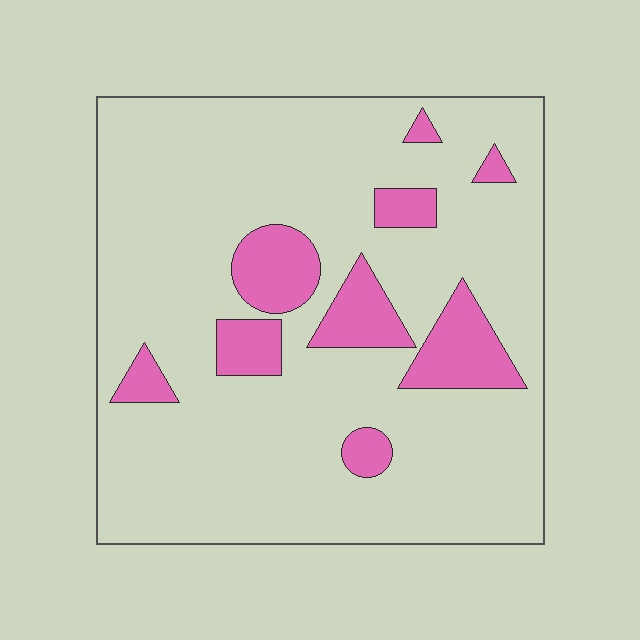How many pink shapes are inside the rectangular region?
9.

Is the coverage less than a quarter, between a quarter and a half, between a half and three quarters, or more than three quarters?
Less than a quarter.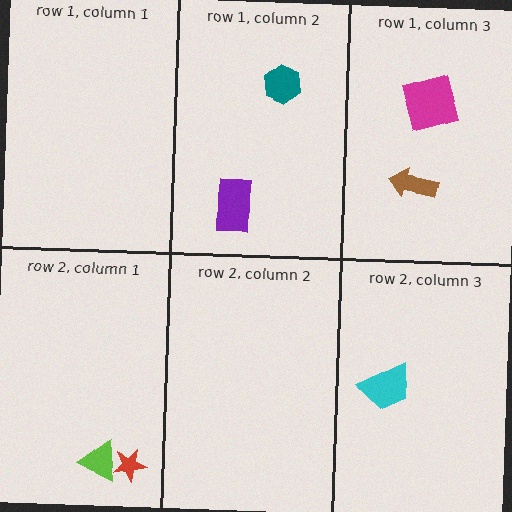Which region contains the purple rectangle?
The row 1, column 2 region.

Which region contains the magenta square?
The row 1, column 3 region.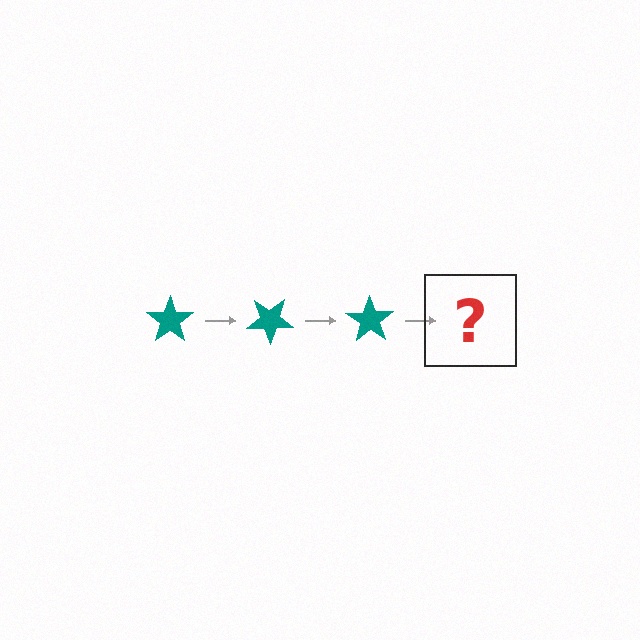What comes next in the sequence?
The next element should be a teal star rotated 105 degrees.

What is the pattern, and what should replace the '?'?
The pattern is that the star rotates 35 degrees each step. The '?' should be a teal star rotated 105 degrees.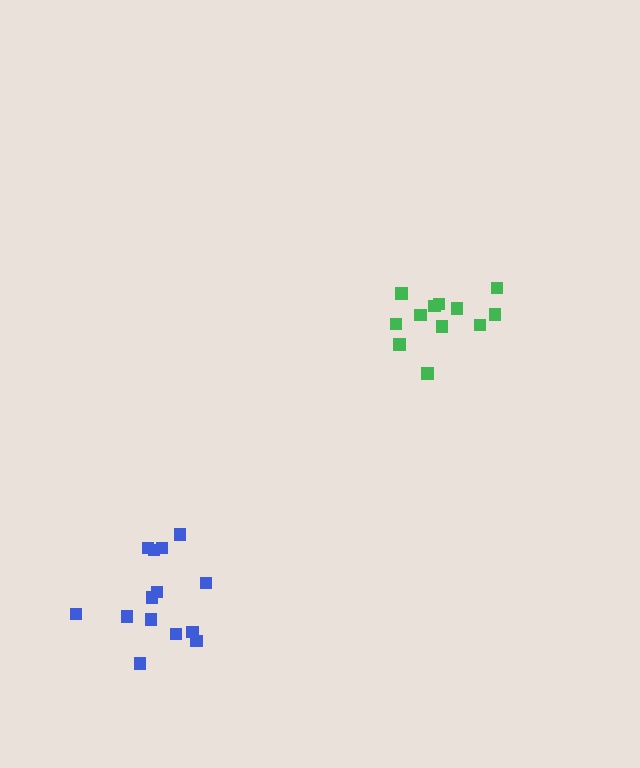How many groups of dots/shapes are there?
There are 2 groups.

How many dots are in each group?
Group 1: 14 dots, Group 2: 12 dots (26 total).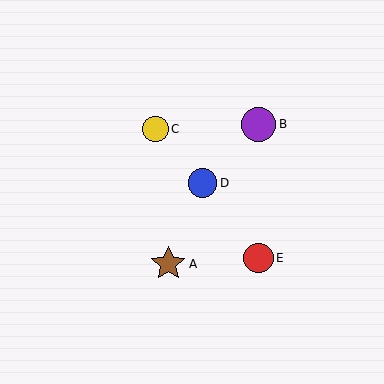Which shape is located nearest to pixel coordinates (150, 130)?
The yellow circle (labeled C) at (155, 129) is nearest to that location.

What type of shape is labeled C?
Shape C is a yellow circle.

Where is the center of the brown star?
The center of the brown star is at (168, 264).